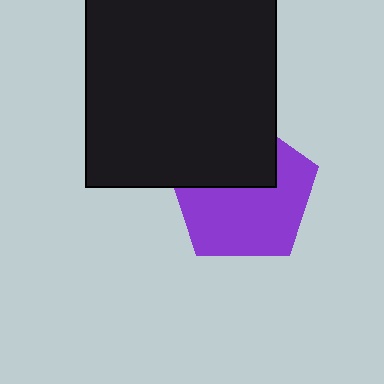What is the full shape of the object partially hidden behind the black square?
The partially hidden object is a purple pentagon.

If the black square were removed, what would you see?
You would see the complete purple pentagon.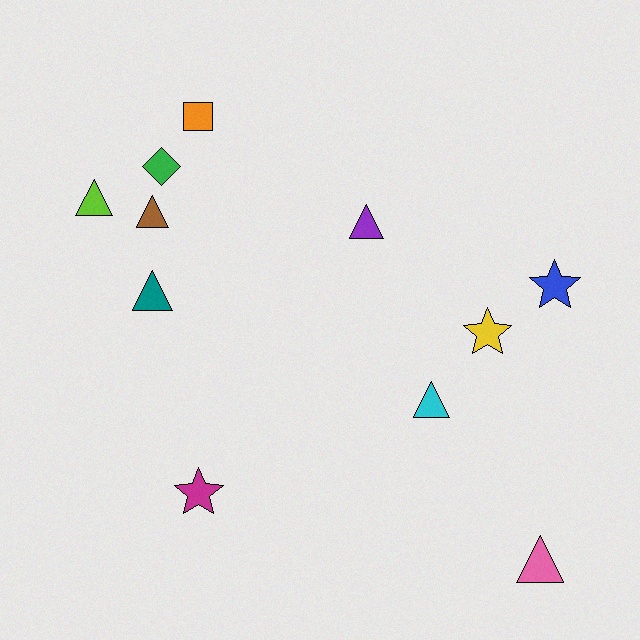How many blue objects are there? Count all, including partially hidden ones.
There is 1 blue object.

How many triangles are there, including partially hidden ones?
There are 6 triangles.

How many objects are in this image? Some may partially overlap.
There are 11 objects.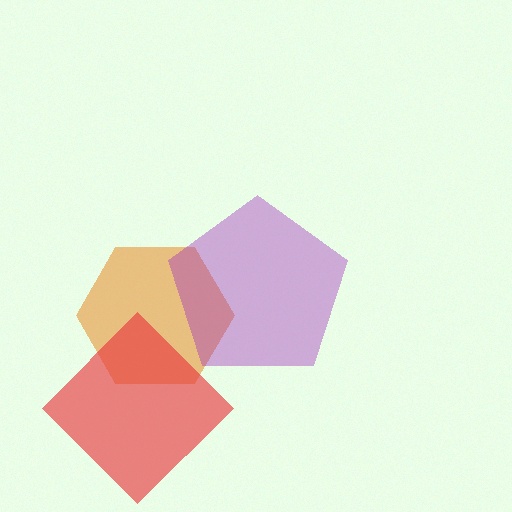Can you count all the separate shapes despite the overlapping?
Yes, there are 3 separate shapes.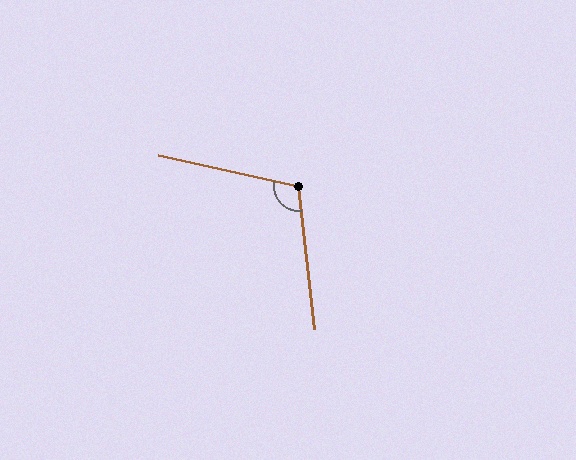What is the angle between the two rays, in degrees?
Approximately 108 degrees.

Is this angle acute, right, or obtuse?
It is obtuse.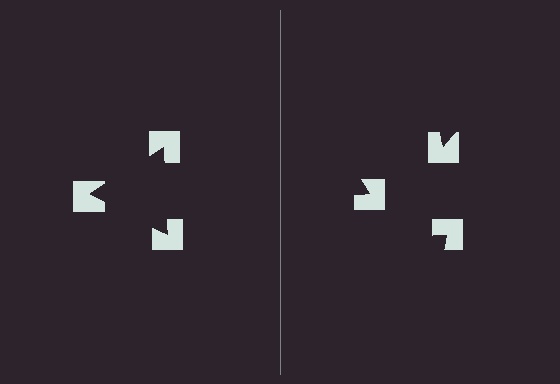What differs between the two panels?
The notched squares are positioned identically on both sides; only the wedge orientations differ. On the left they align to a triangle; on the right they are misaligned.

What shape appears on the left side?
An illusory triangle.